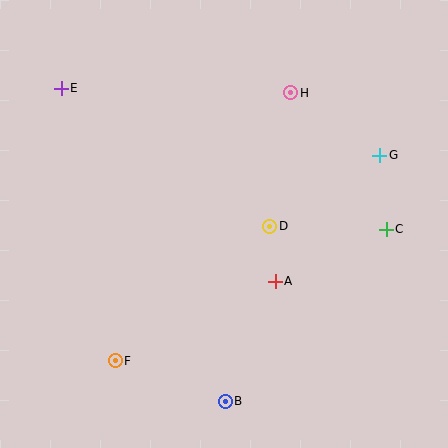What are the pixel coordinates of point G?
Point G is at (380, 155).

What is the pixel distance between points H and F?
The distance between H and F is 320 pixels.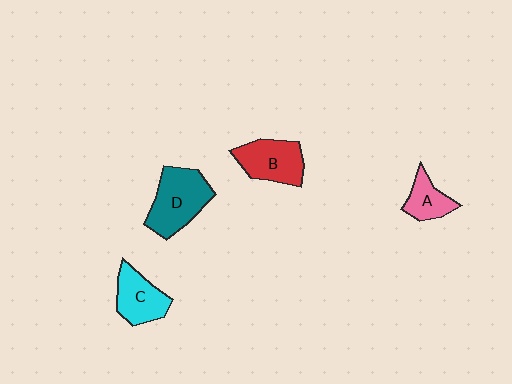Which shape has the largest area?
Shape D (teal).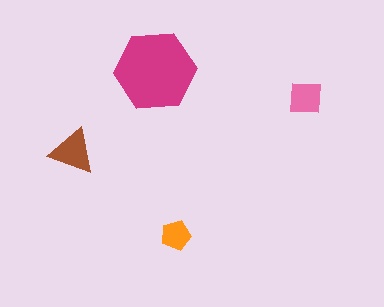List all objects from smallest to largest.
The orange pentagon, the pink square, the brown triangle, the magenta hexagon.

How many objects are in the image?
There are 4 objects in the image.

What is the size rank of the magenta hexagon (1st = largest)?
1st.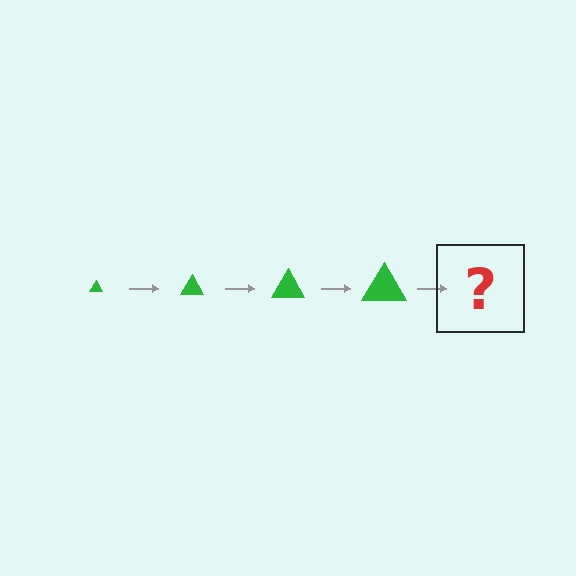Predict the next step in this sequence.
The next step is a green triangle, larger than the previous one.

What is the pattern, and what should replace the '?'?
The pattern is that the triangle gets progressively larger each step. The '?' should be a green triangle, larger than the previous one.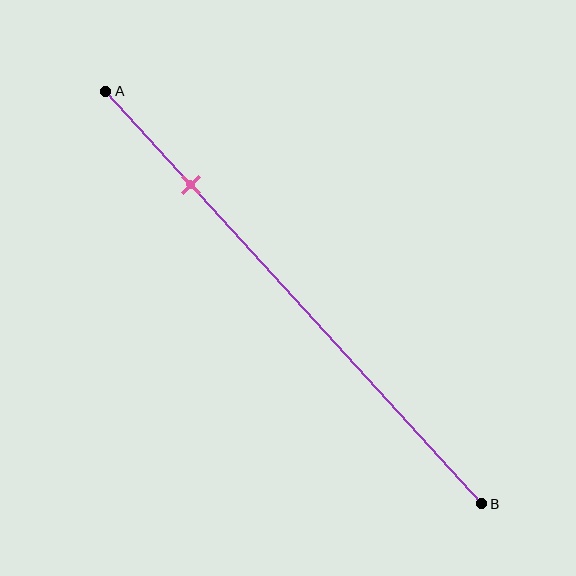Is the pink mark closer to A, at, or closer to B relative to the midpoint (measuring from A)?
The pink mark is closer to point A than the midpoint of segment AB.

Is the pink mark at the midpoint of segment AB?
No, the mark is at about 25% from A, not at the 50% midpoint.